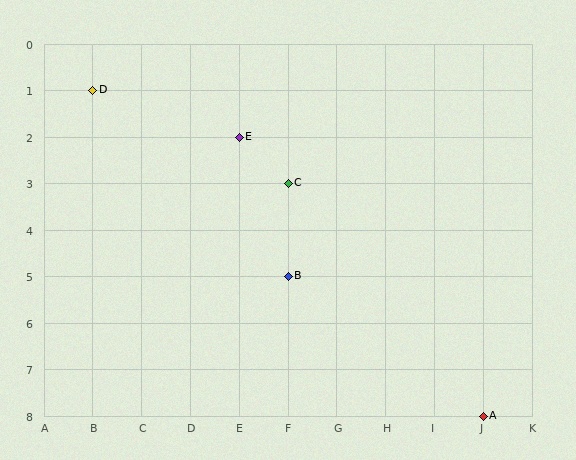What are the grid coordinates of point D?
Point D is at grid coordinates (B, 1).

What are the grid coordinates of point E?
Point E is at grid coordinates (E, 2).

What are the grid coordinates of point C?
Point C is at grid coordinates (F, 3).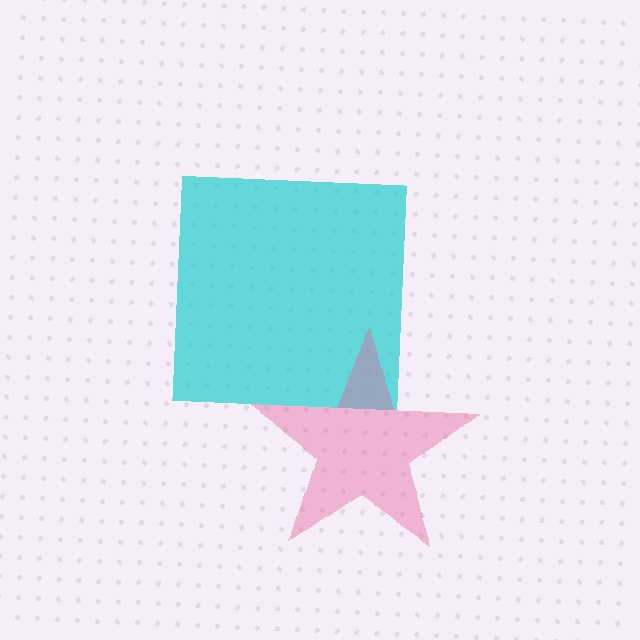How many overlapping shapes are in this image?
There are 2 overlapping shapes in the image.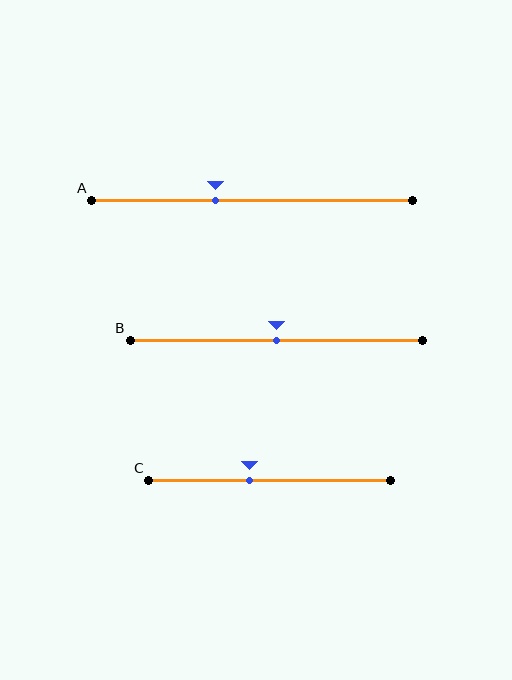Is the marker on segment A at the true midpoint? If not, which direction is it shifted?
No, the marker on segment A is shifted to the left by about 11% of the segment length.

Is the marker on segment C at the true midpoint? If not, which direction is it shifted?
No, the marker on segment C is shifted to the left by about 8% of the segment length.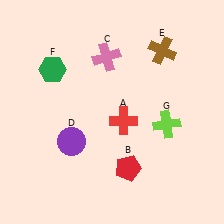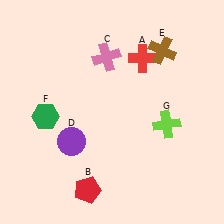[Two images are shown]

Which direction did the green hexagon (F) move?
The green hexagon (F) moved down.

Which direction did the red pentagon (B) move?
The red pentagon (B) moved left.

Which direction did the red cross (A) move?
The red cross (A) moved up.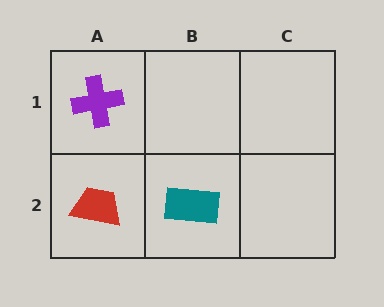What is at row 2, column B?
A teal rectangle.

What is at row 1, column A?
A purple cross.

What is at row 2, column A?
A red trapezoid.